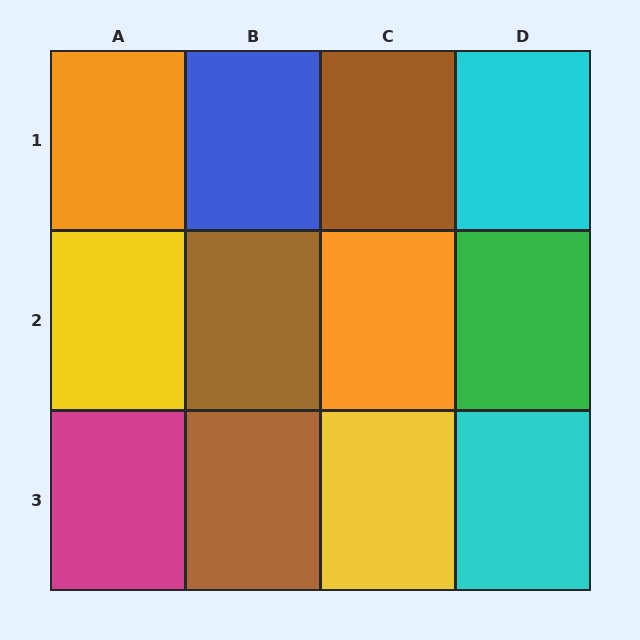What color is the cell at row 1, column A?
Orange.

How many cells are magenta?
1 cell is magenta.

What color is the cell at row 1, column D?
Cyan.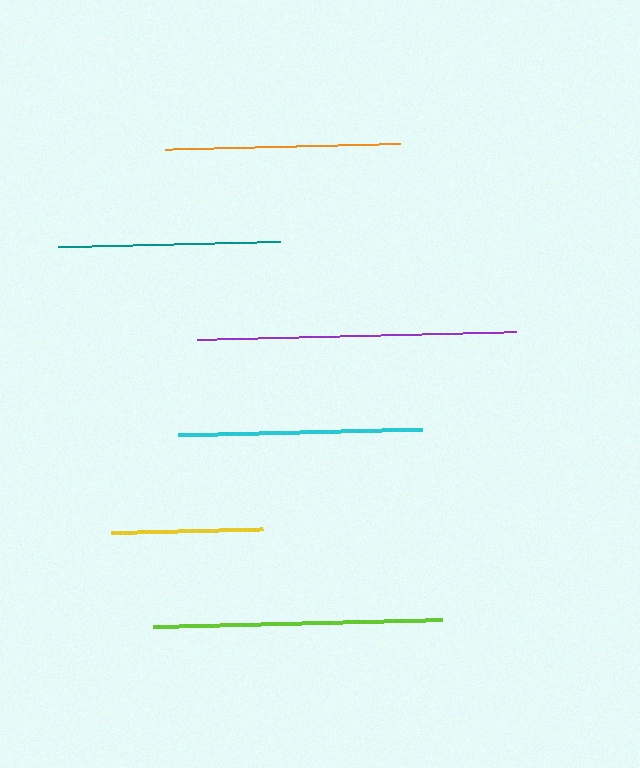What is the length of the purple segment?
The purple segment is approximately 319 pixels long.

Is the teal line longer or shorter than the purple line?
The purple line is longer than the teal line.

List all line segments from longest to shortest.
From longest to shortest: purple, lime, cyan, orange, teal, yellow.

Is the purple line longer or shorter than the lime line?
The purple line is longer than the lime line.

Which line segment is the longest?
The purple line is the longest at approximately 319 pixels.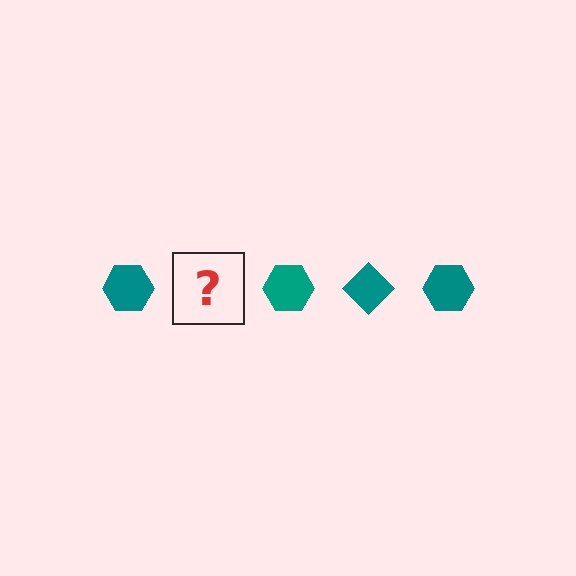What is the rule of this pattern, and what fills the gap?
The rule is that the pattern cycles through hexagon, diamond shapes in teal. The gap should be filled with a teal diamond.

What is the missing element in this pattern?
The missing element is a teal diamond.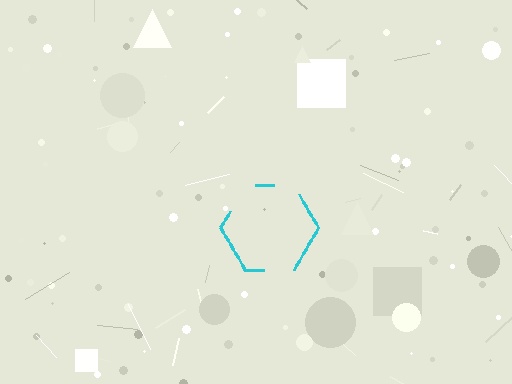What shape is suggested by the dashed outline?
The dashed outline suggests a hexagon.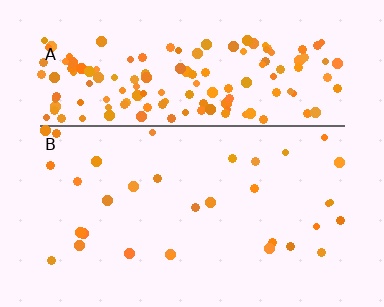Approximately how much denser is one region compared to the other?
Approximately 5.3× — region A over region B.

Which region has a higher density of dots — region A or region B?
A (the top).